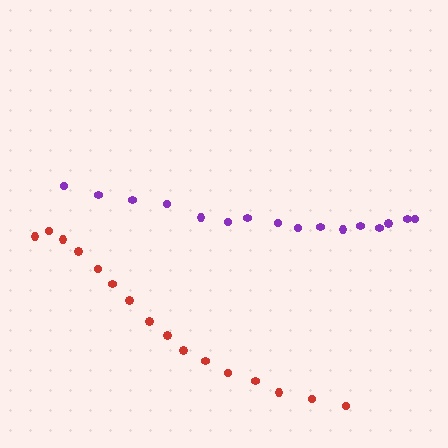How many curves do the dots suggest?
There are 2 distinct paths.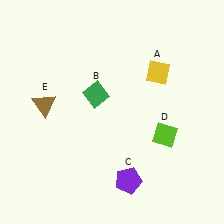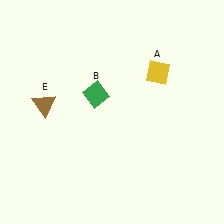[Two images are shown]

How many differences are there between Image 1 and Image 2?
There are 2 differences between the two images.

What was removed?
The purple pentagon (C), the lime diamond (D) were removed in Image 2.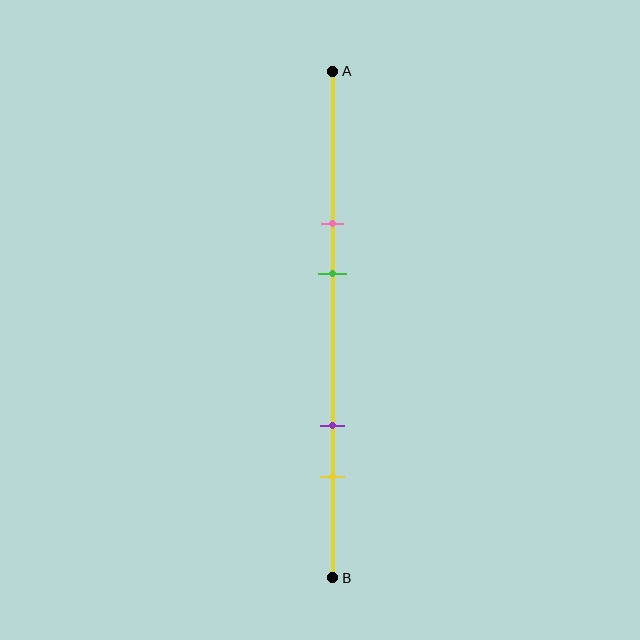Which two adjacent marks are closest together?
The pink and green marks are the closest adjacent pair.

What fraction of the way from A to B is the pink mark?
The pink mark is approximately 30% (0.3) of the way from A to B.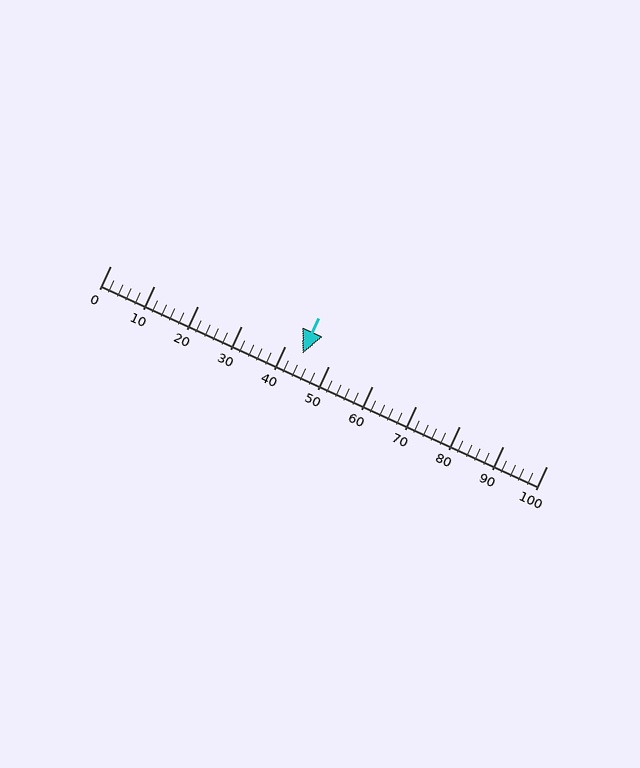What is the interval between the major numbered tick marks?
The major tick marks are spaced 10 units apart.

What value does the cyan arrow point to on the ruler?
The cyan arrow points to approximately 44.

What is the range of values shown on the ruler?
The ruler shows values from 0 to 100.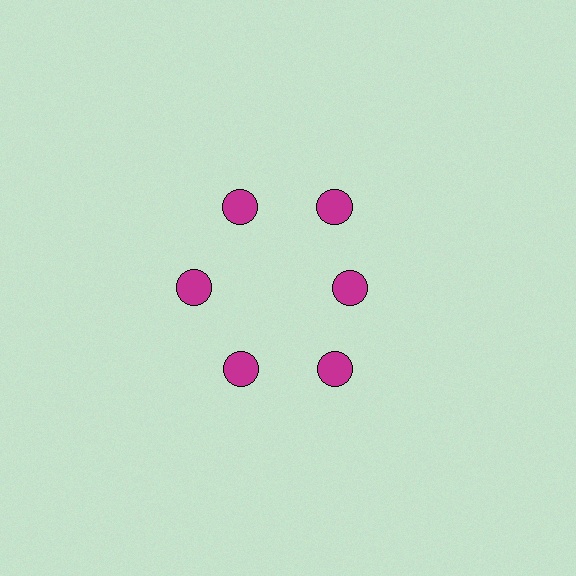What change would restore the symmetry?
The symmetry would be restored by moving it outward, back onto the ring so that all 6 circles sit at equal angles and equal distance from the center.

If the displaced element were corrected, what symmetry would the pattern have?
It would have 6-fold rotational symmetry — the pattern would map onto itself every 60 degrees.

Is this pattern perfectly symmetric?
No. The 6 magenta circles are arranged in a ring, but one element near the 3 o'clock position is pulled inward toward the center, breaking the 6-fold rotational symmetry.